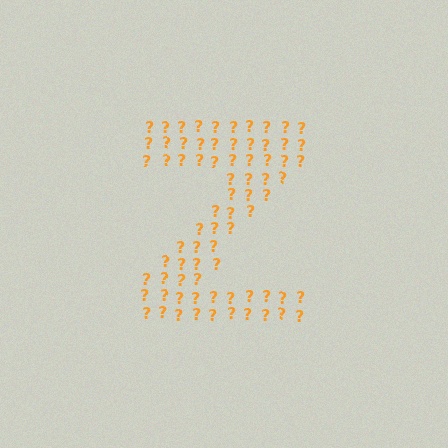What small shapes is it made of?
It is made of small question marks.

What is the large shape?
The large shape is the letter Z.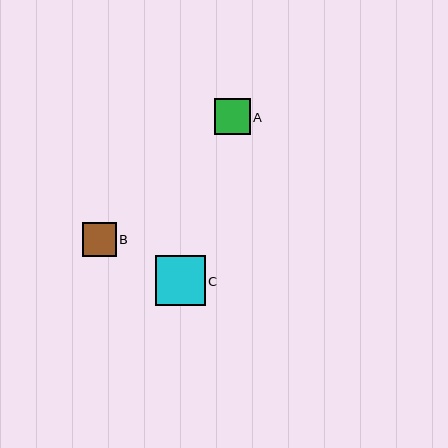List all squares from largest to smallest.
From largest to smallest: C, A, B.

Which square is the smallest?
Square B is the smallest with a size of approximately 34 pixels.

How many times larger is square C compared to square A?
Square C is approximately 1.4 times the size of square A.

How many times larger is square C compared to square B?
Square C is approximately 1.5 times the size of square B.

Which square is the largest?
Square C is the largest with a size of approximately 49 pixels.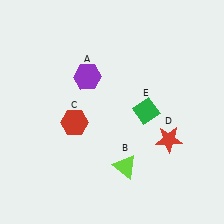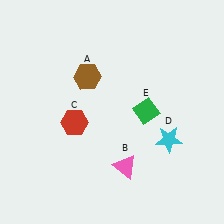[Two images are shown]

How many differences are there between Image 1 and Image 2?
There are 3 differences between the two images.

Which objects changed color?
A changed from purple to brown. B changed from lime to pink. D changed from red to cyan.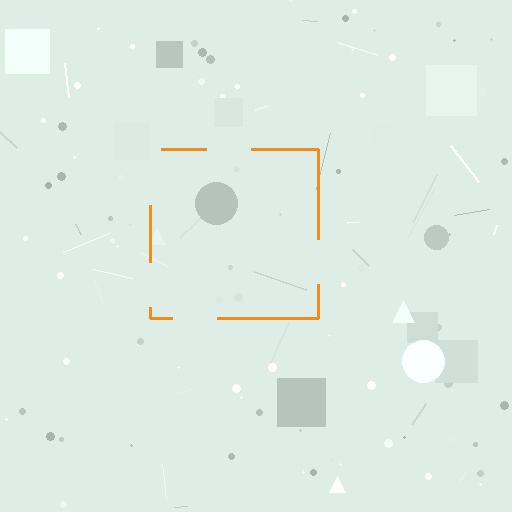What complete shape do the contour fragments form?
The contour fragments form a square.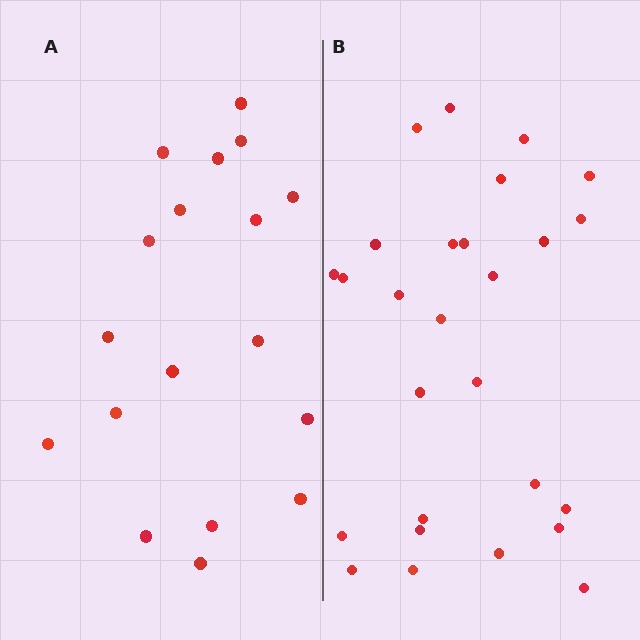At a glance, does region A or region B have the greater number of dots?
Region B (the right region) has more dots.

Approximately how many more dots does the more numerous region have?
Region B has roughly 8 or so more dots than region A.